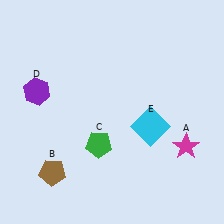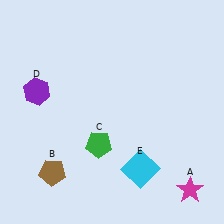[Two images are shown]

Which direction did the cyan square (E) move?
The cyan square (E) moved down.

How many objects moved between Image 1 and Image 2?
2 objects moved between the two images.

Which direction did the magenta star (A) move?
The magenta star (A) moved down.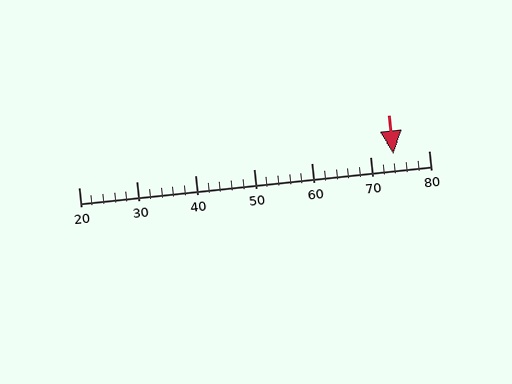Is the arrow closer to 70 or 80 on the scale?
The arrow is closer to 70.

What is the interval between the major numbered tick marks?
The major tick marks are spaced 10 units apart.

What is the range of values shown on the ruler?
The ruler shows values from 20 to 80.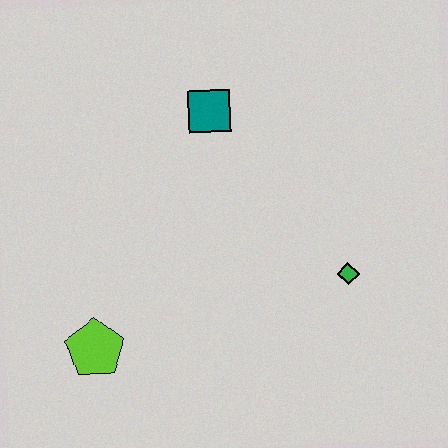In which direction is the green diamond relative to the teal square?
The green diamond is below the teal square.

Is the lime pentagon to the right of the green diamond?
No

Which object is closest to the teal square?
The green diamond is closest to the teal square.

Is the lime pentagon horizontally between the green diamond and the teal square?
No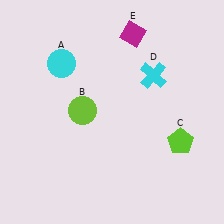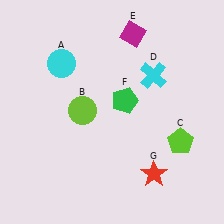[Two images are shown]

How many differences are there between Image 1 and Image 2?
There are 2 differences between the two images.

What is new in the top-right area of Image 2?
A green pentagon (F) was added in the top-right area of Image 2.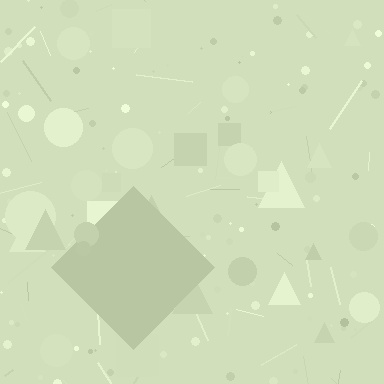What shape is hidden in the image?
A diamond is hidden in the image.